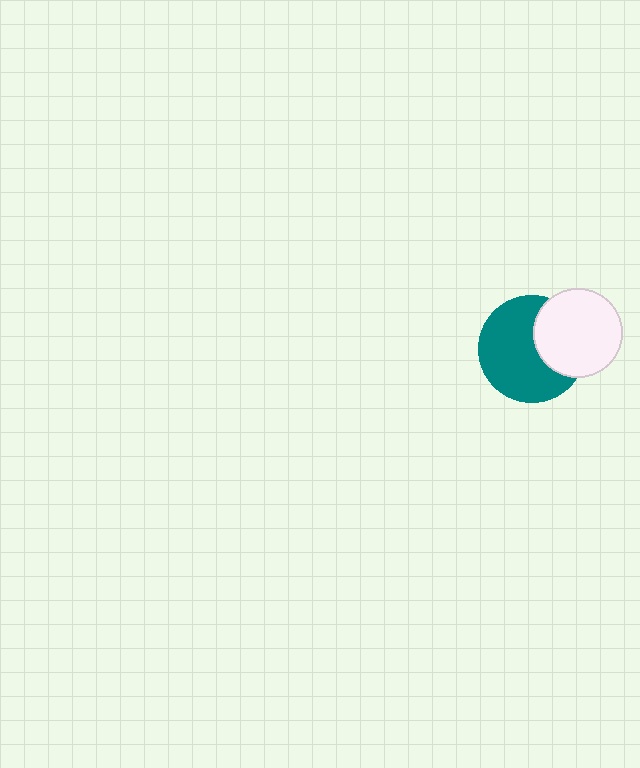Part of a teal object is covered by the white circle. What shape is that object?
It is a circle.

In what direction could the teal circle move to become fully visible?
The teal circle could move left. That would shift it out from behind the white circle entirely.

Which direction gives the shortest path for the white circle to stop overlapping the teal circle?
Moving right gives the shortest separation.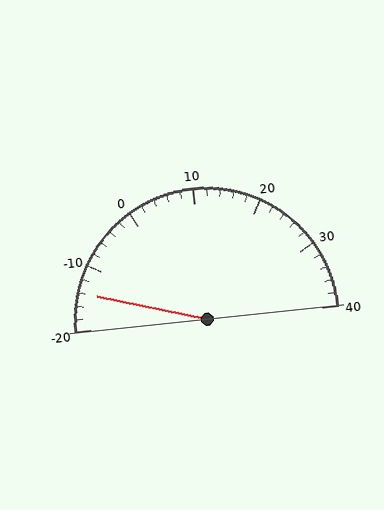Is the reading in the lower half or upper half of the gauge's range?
The reading is in the lower half of the range (-20 to 40).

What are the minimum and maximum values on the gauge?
The gauge ranges from -20 to 40.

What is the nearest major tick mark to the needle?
The nearest major tick mark is -10.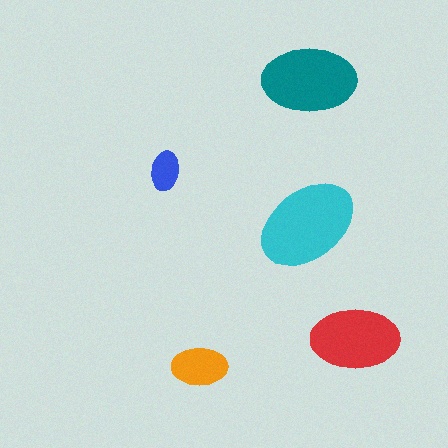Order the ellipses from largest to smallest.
the cyan one, the teal one, the red one, the orange one, the blue one.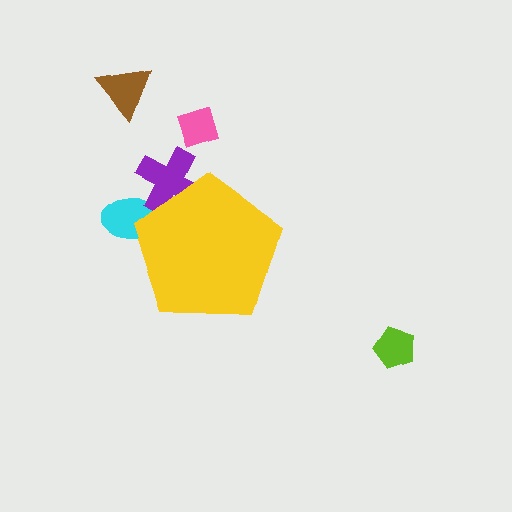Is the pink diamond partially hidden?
No, the pink diamond is fully visible.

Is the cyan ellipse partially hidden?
Yes, the cyan ellipse is partially hidden behind the yellow pentagon.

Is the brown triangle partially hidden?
No, the brown triangle is fully visible.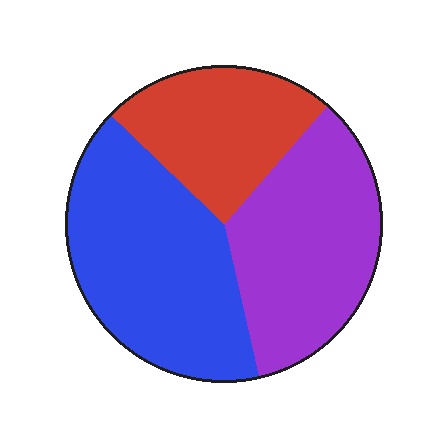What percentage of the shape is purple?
Purple takes up about one third (1/3) of the shape.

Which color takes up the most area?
Blue, at roughly 40%.